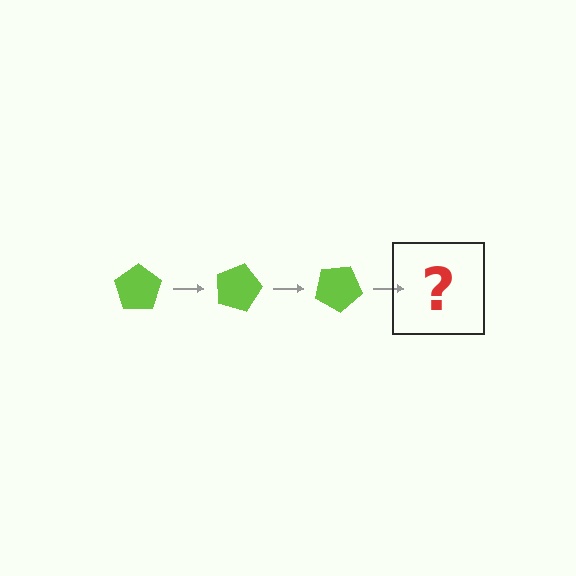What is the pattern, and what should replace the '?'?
The pattern is that the pentagon rotates 15 degrees each step. The '?' should be a lime pentagon rotated 45 degrees.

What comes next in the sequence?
The next element should be a lime pentagon rotated 45 degrees.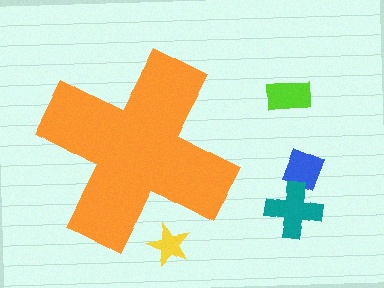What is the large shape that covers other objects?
An orange cross.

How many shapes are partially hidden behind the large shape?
1 shape is partially hidden.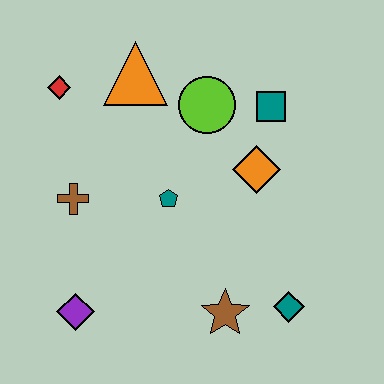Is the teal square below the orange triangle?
Yes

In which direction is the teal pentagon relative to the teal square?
The teal pentagon is to the left of the teal square.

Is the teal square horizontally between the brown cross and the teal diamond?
Yes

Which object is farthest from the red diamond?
The teal diamond is farthest from the red diamond.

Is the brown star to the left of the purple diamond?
No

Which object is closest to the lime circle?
The teal square is closest to the lime circle.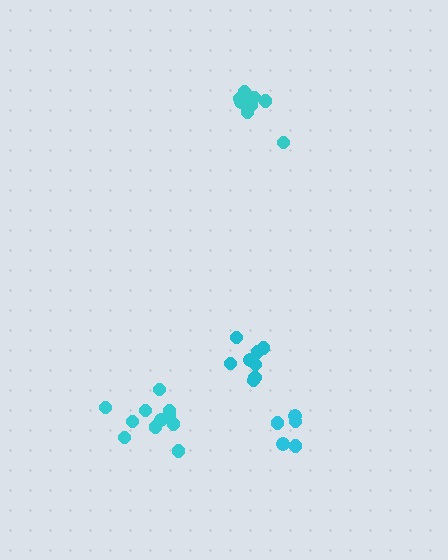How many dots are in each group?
Group 1: 11 dots, Group 2: 8 dots, Group 3: 5 dots, Group 4: 9 dots (33 total).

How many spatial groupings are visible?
There are 4 spatial groupings.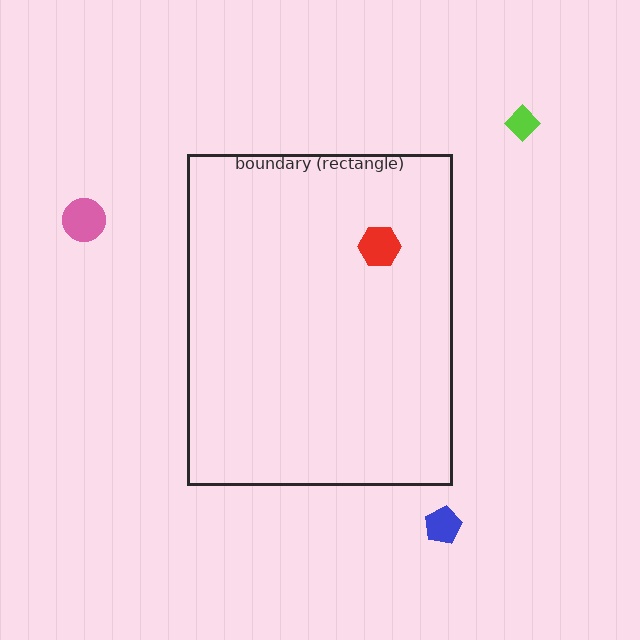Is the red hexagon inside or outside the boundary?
Inside.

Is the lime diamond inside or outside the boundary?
Outside.